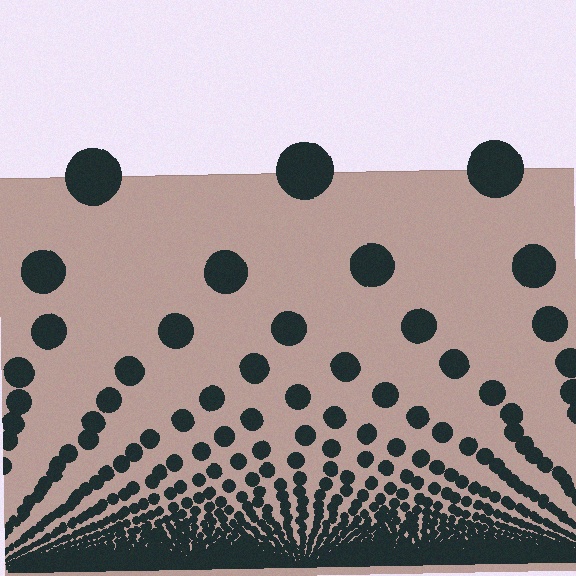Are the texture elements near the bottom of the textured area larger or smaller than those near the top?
Smaller. The gradient is inverted — elements near the bottom are smaller and denser.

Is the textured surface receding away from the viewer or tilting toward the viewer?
The surface appears to tilt toward the viewer. Texture elements get larger and sparser toward the top.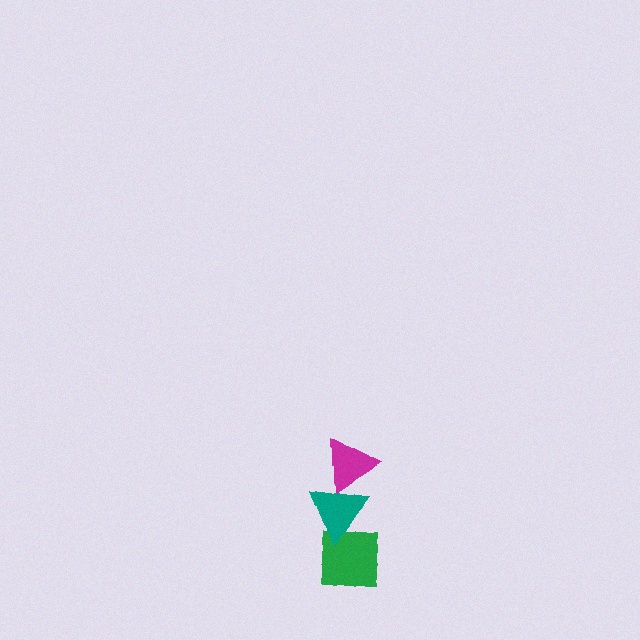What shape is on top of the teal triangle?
The magenta triangle is on top of the teal triangle.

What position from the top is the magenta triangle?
The magenta triangle is 1st from the top.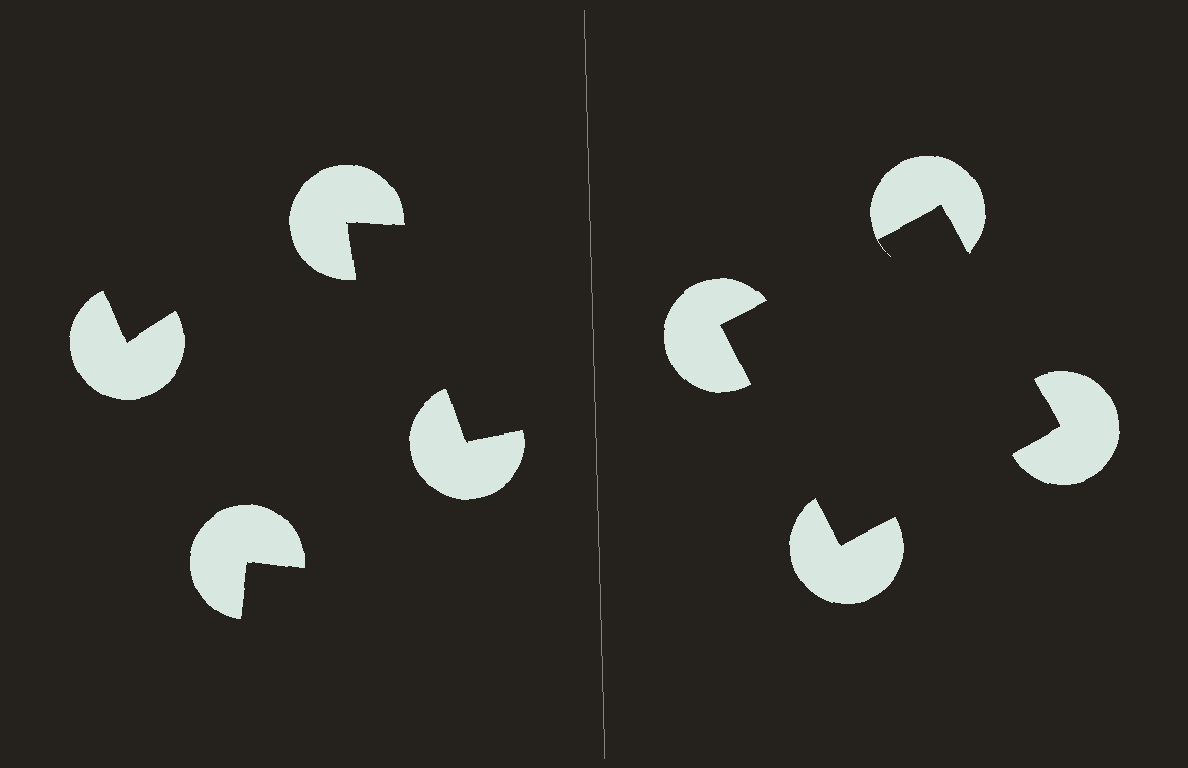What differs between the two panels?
The pac-man discs are positioned identically on both sides; only the wedge orientations differ. On the right they align to a square; on the left they are misaligned.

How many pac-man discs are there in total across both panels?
8 — 4 on each side.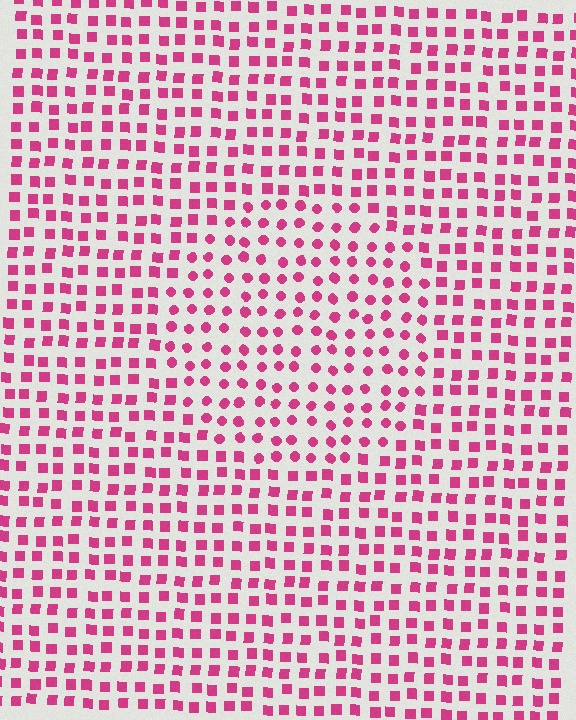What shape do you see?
I see a circle.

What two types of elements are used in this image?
The image uses circles inside the circle region and squares outside it.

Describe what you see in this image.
The image is filled with small magenta elements arranged in a uniform grid. A circle-shaped region contains circles, while the surrounding area contains squares. The boundary is defined purely by the change in element shape.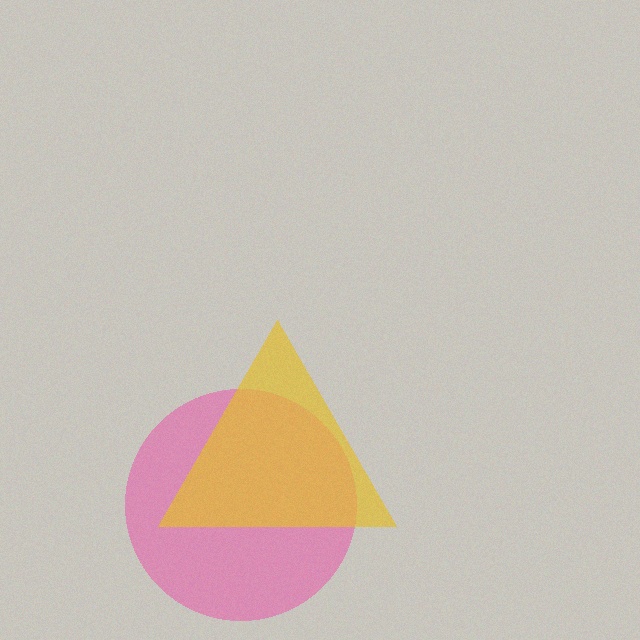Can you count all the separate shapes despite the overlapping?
Yes, there are 2 separate shapes.